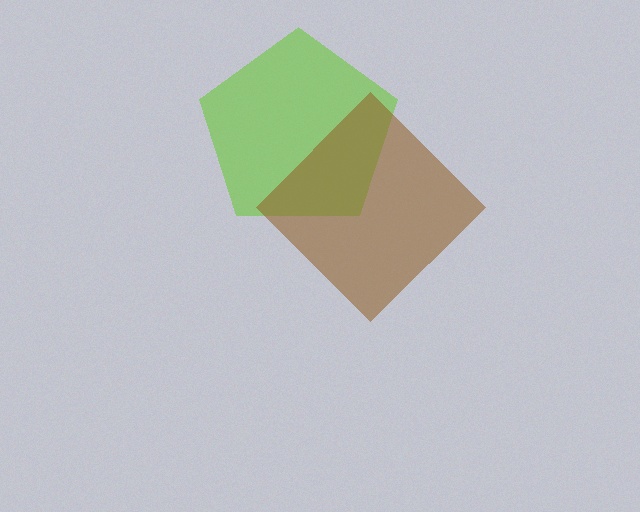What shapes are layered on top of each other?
The layered shapes are: a lime pentagon, a brown diamond.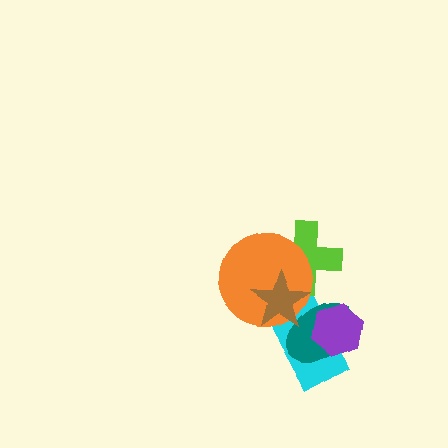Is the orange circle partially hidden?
Yes, it is partially covered by another shape.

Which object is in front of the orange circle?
The brown star is in front of the orange circle.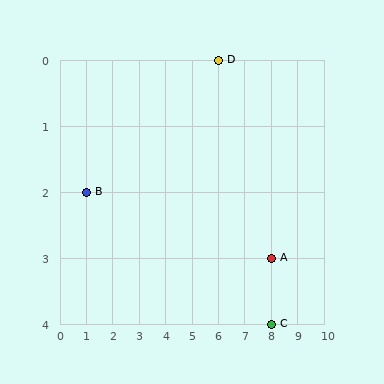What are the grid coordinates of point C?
Point C is at grid coordinates (8, 4).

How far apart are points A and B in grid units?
Points A and B are 7 columns and 1 row apart (about 7.1 grid units diagonally).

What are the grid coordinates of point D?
Point D is at grid coordinates (6, 0).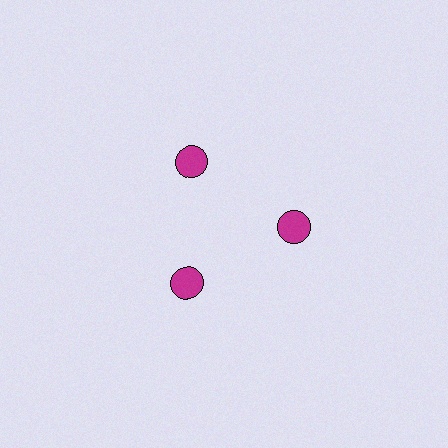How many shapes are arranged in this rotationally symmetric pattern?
There are 3 shapes, arranged in 3 groups of 1.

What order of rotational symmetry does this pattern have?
This pattern has 3-fold rotational symmetry.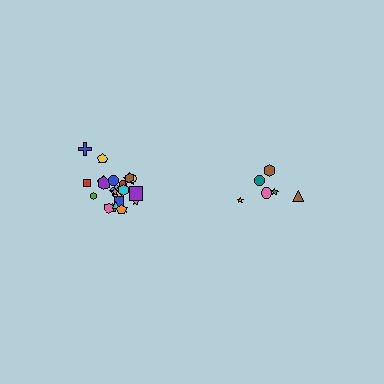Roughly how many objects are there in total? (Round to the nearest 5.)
Roughly 30 objects in total.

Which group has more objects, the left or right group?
The left group.